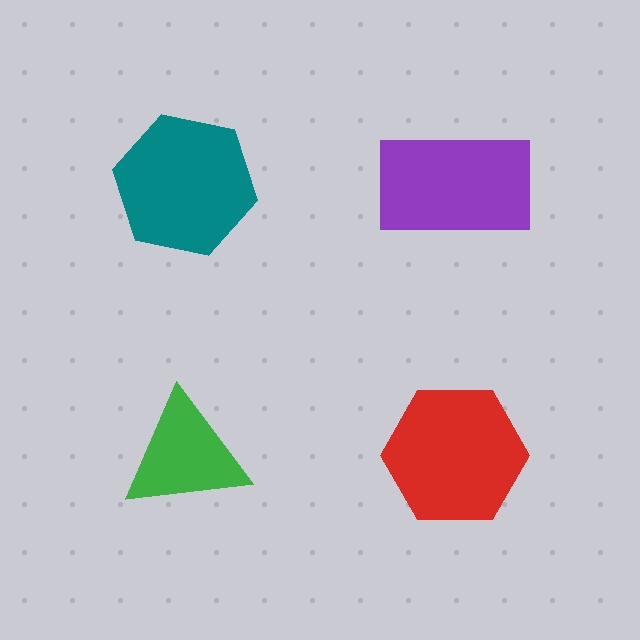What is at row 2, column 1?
A green triangle.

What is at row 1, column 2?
A purple rectangle.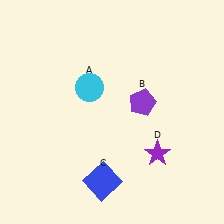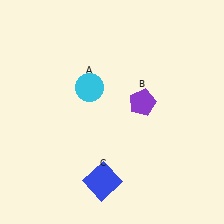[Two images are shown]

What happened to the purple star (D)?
The purple star (D) was removed in Image 2. It was in the bottom-right area of Image 1.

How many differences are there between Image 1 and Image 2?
There is 1 difference between the two images.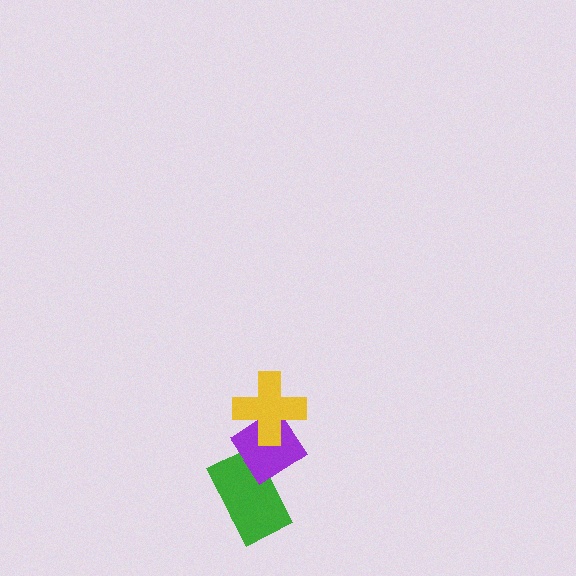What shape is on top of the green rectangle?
The purple diamond is on top of the green rectangle.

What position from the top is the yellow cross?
The yellow cross is 1st from the top.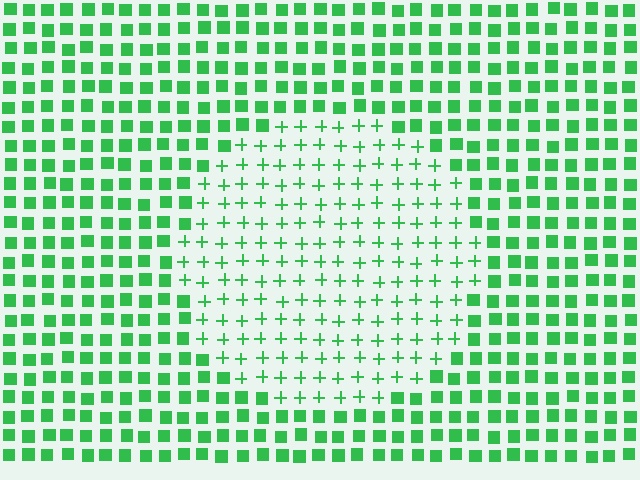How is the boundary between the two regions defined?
The boundary is defined by a change in element shape: plus signs inside vs. squares outside. All elements share the same color and spacing.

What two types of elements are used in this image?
The image uses plus signs inside the circle region and squares outside it.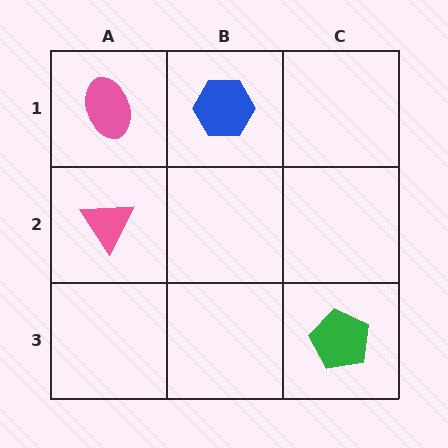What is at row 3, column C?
A green pentagon.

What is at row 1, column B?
A blue hexagon.